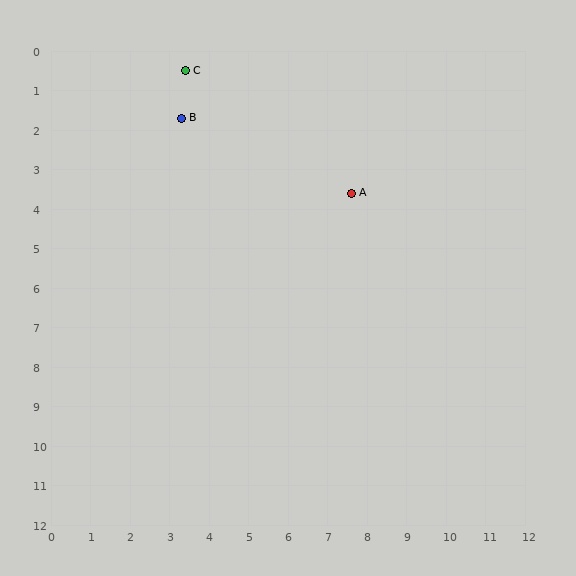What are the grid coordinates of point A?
Point A is at approximately (7.6, 3.6).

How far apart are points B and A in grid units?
Points B and A are about 4.7 grid units apart.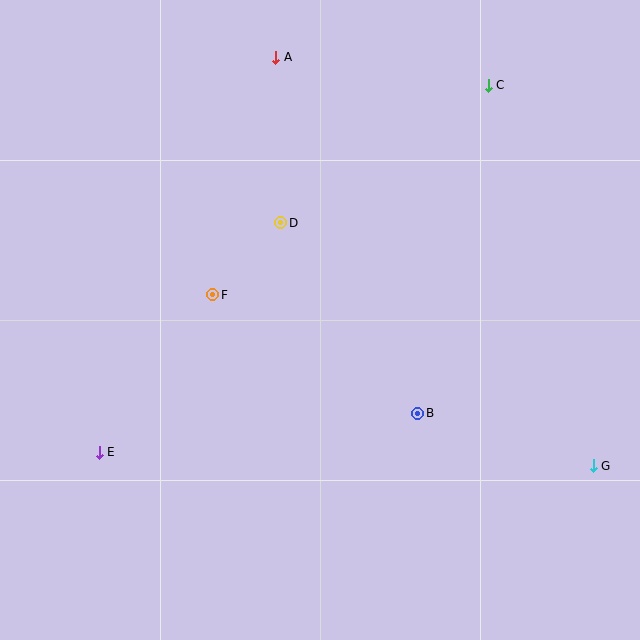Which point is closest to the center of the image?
Point D at (281, 223) is closest to the center.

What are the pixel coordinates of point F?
Point F is at (213, 295).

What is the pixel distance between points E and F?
The distance between E and F is 194 pixels.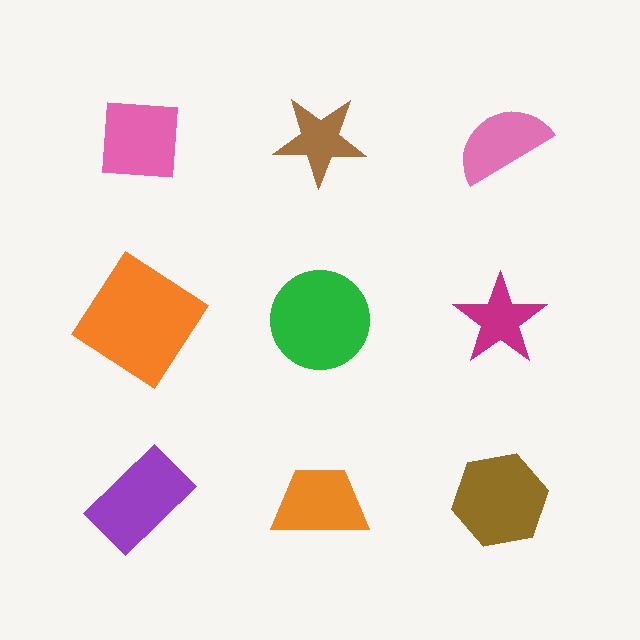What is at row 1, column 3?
A pink semicircle.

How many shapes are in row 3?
3 shapes.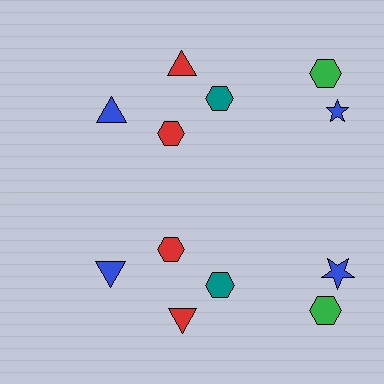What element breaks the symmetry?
The blue star on the bottom side has a different size than its mirror counterpart.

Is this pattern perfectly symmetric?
No, the pattern is not perfectly symmetric. The blue star on the bottom side has a different size than its mirror counterpart.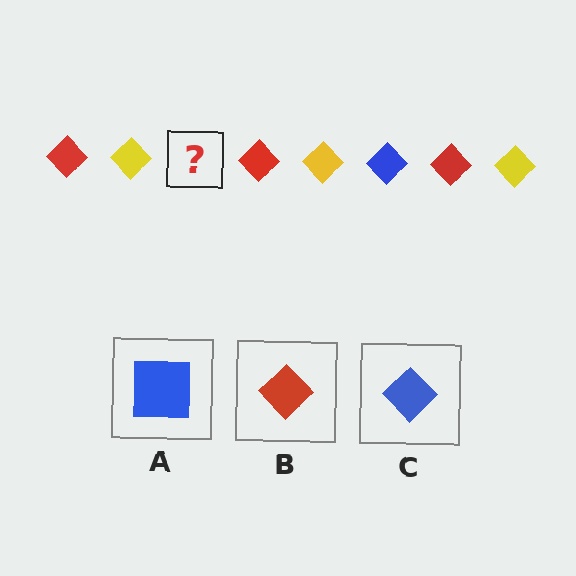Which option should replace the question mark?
Option C.